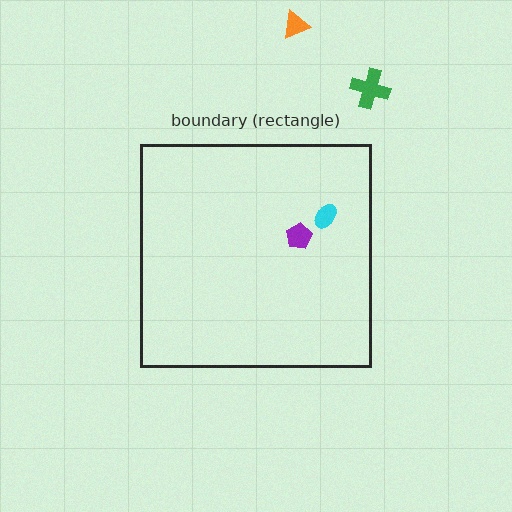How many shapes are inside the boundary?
2 inside, 2 outside.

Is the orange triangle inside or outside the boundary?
Outside.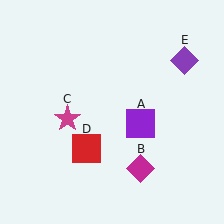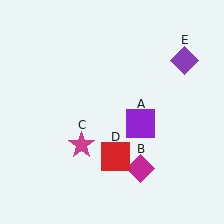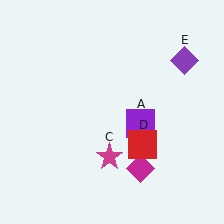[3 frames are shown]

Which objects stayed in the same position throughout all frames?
Purple square (object A) and magenta diamond (object B) and purple diamond (object E) remained stationary.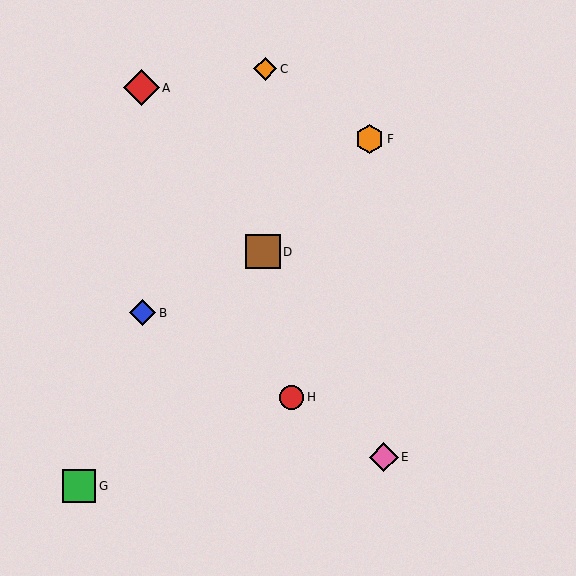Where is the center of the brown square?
The center of the brown square is at (263, 252).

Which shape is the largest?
The red diamond (labeled A) is the largest.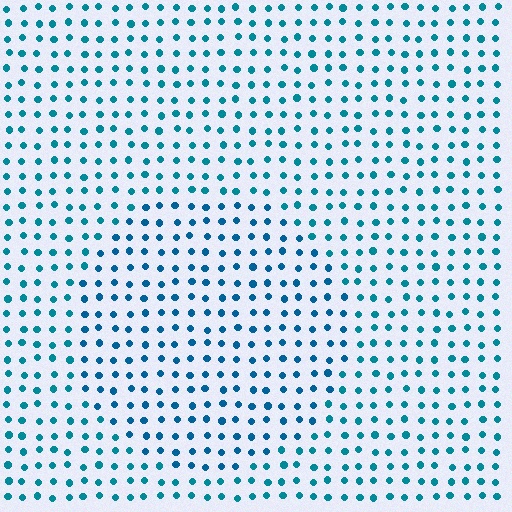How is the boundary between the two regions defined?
The boundary is defined purely by a slight shift in hue (about 16 degrees). Spacing, size, and orientation are identical on both sides.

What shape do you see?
I see a circle.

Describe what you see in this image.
The image is filled with small teal elements in a uniform arrangement. A circle-shaped region is visible where the elements are tinted to a slightly different hue, forming a subtle color boundary.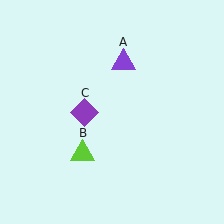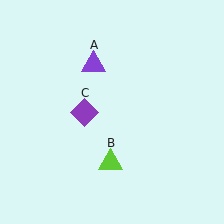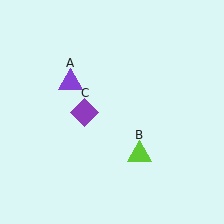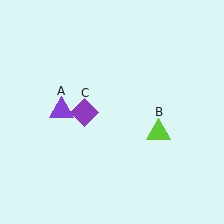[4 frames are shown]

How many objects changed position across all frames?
2 objects changed position: purple triangle (object A), lime triangle (object B).